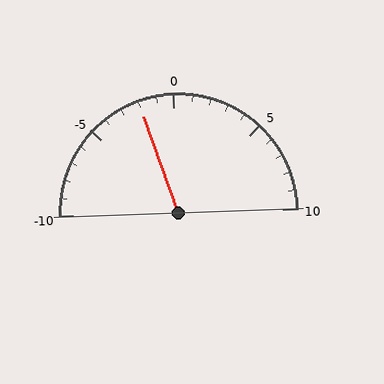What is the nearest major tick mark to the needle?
The nearest major tick mark is 0.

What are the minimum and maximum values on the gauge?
The gauge ranges from -10 to 10.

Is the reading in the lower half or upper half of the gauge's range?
The reading is in the lower half of the range (-10 to 10).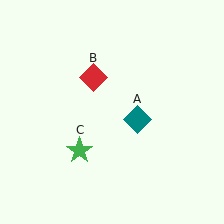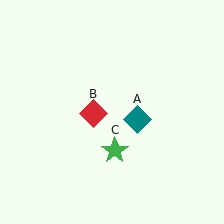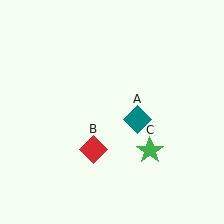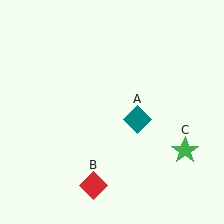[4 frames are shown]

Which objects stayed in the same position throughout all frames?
Teal diamond (object A) remained stationary.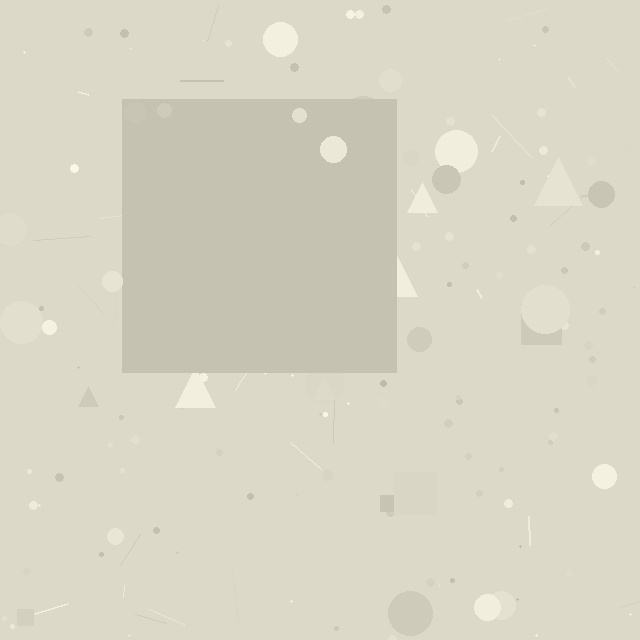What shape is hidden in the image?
A square is hidden in the image.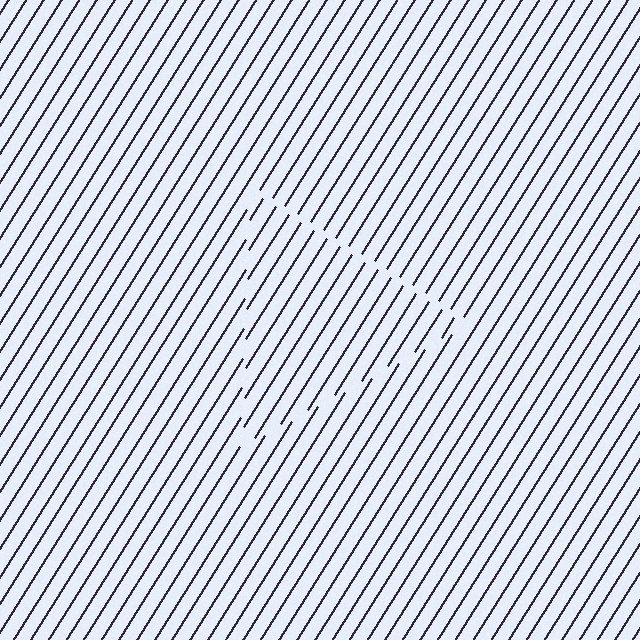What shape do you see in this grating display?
An illusory triangle. The interior of the shape contains the same grating, shifted by half a period — the contour is defined by the phase discontinuity where line-ends from the inner and outer gratings abut.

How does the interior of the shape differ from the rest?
The interior of the shape contains the same grating, shifted by half a period — the contour is defined by the phase discontinuity where line-ends from the inner and outer gratings abut.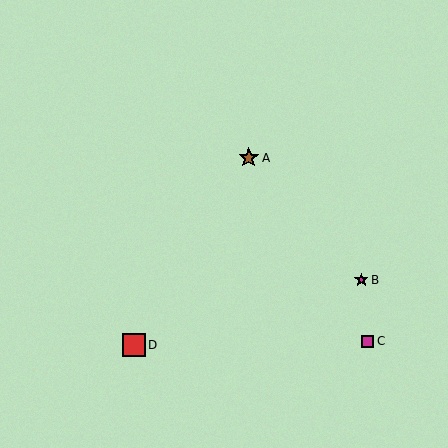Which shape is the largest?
The red square (labeled D) is the largest.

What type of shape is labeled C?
Shape C is a magenta square.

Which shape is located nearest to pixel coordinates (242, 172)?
The brown star (labeled A) at (249, 158) is nearest to that location.